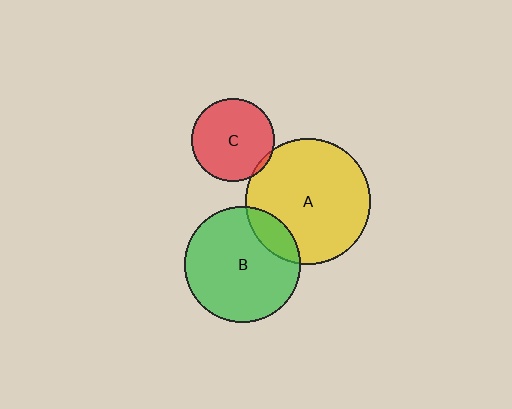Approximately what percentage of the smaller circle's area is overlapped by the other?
Approximately 5%.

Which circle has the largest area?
Circle A (yellow).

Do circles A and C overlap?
Yes.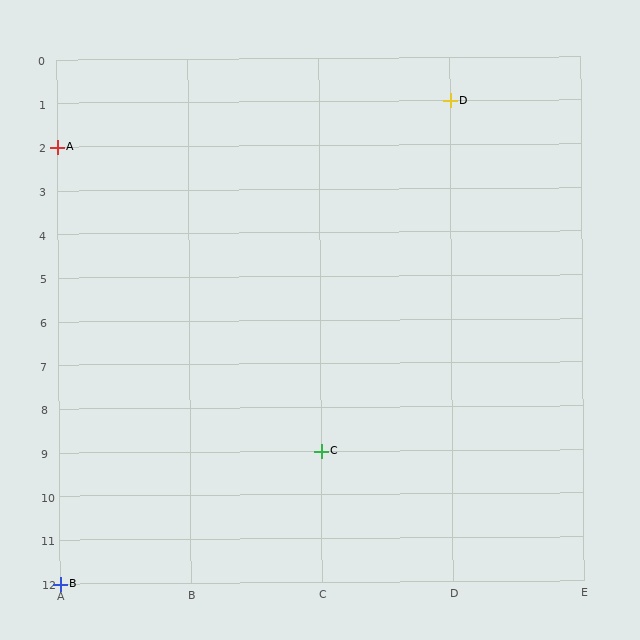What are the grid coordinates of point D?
Point D is at grid coordinates (D, 1).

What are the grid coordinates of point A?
Point A is at grid coordinates (A, 2).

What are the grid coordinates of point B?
Point B is at grid coordinates (A, 12).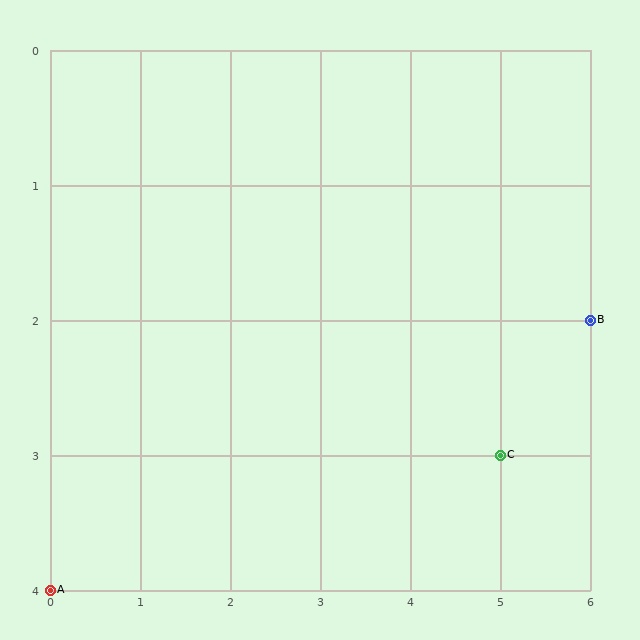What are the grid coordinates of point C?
Point C is at grid coordinates (5, 3).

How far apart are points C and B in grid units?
Points C and B are 1 column and 1 row apart (about 1.4 grid units diagonally).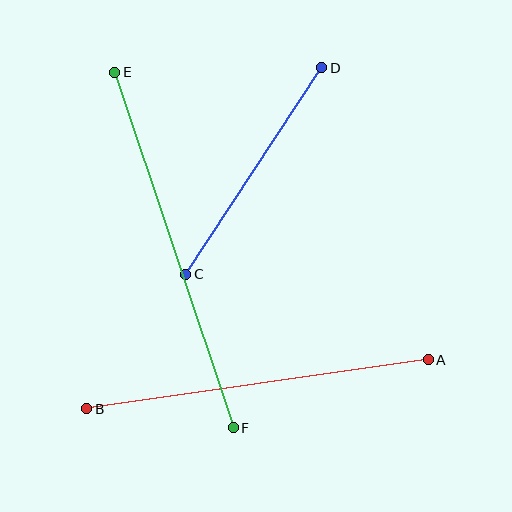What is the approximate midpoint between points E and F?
The midpoint is at approximately (174, 250) pixels.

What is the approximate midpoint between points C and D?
The midpoint is at approximately (254, 171) pixels.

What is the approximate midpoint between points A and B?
The midpoint is at approximately (257, 384) pixels.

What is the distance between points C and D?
The distance is approximately 248 pixels.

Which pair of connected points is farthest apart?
Points E and F are farthest apart.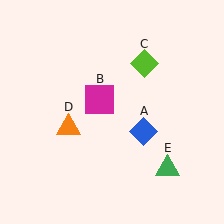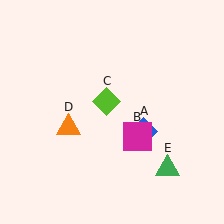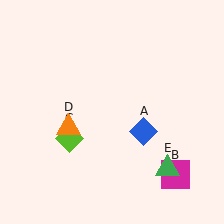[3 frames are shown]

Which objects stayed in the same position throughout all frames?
Blue diamond (object A) and orange triangle (object D) and green triangle (object E) remained stationary.